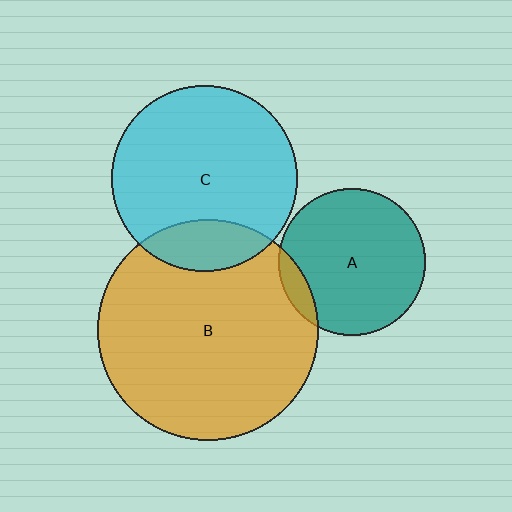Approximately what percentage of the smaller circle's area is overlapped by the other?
Approximately 10%.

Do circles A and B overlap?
Yes.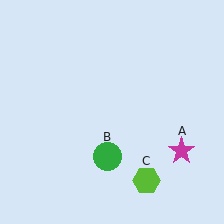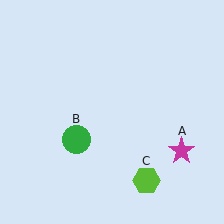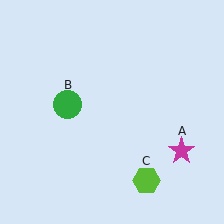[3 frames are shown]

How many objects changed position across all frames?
1 object changed position: green circle (object B).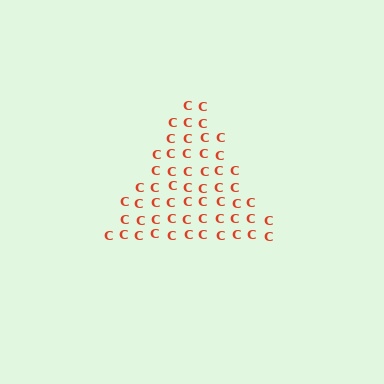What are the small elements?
The small elements are letter C's.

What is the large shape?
The large shape is a triangle.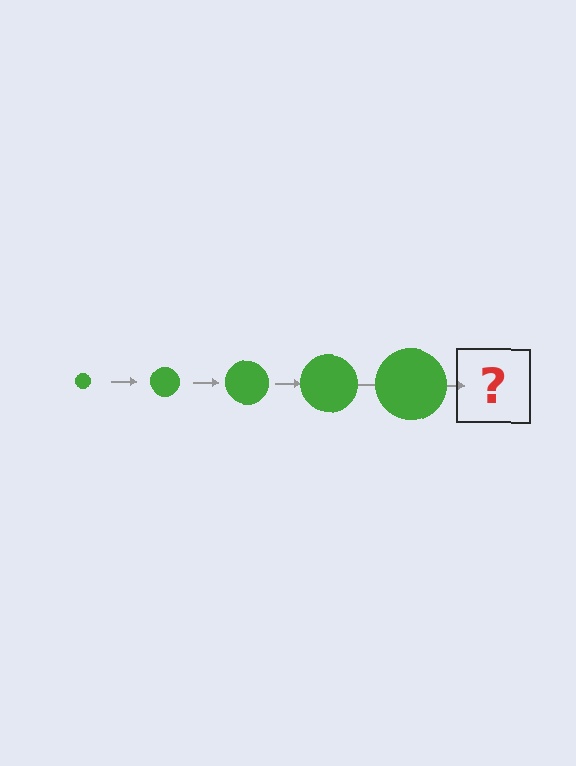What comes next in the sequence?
The next element should be a green circle, larger than the previous one.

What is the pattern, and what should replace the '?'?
The pattern is that the circle gets progressively larger each step. The '?' should be a green circle, larger than the previous one.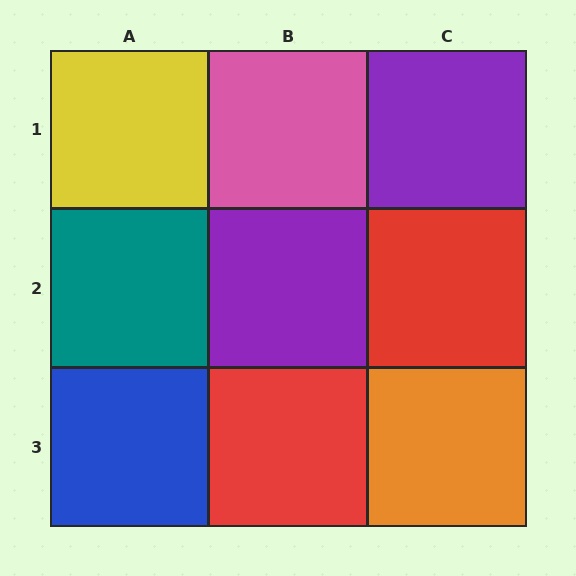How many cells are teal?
1 cell is teal.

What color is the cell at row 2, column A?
Teal.